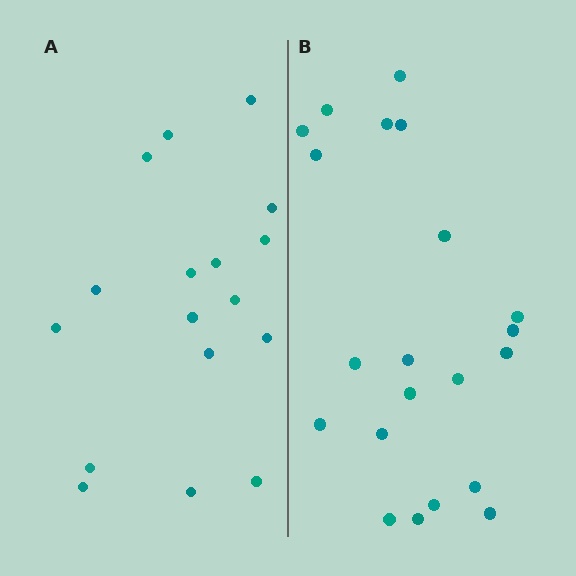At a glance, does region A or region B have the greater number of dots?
Region B (the right region) has more dots.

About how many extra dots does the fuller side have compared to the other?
Region B has about 4 more dots than region A.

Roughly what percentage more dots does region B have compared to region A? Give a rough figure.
About 25% more.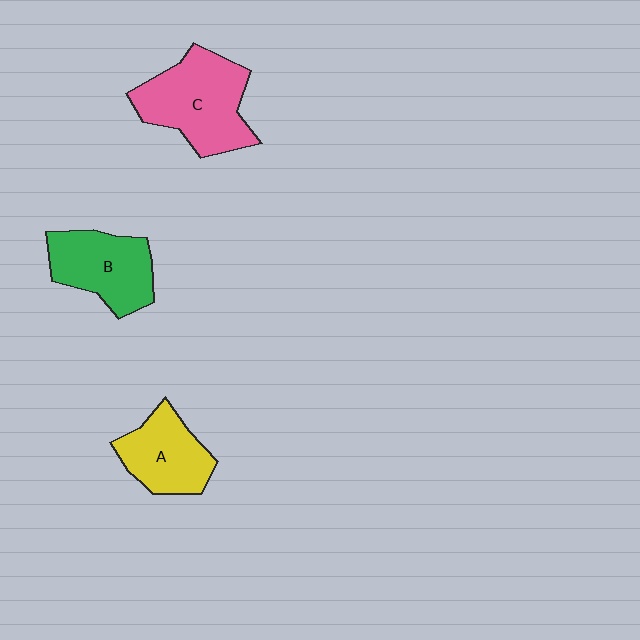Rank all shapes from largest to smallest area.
From largest to smallest: C (pink), B (green), A (yellow).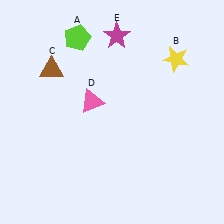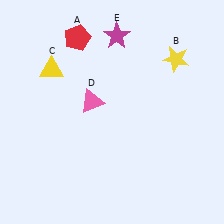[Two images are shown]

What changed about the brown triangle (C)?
In Image 1, C is brown. In Image 2, it changed to yellow.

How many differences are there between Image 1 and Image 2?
There are 2 differences between the two images.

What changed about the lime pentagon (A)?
In Image 1, A is lime. In Image 2, it changed to red.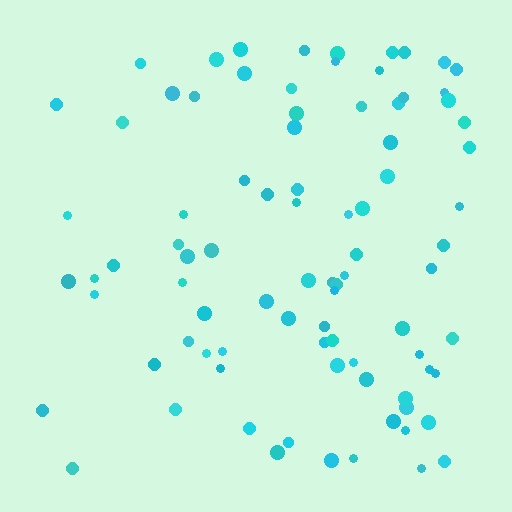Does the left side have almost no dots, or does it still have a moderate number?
Still a moderate number, just noticeably fewer than the right.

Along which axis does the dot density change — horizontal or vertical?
Horizontal.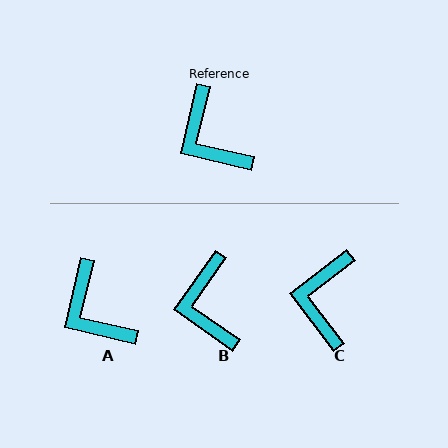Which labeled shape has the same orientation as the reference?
A.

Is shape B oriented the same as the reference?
No, it is off by about 22 degrees.